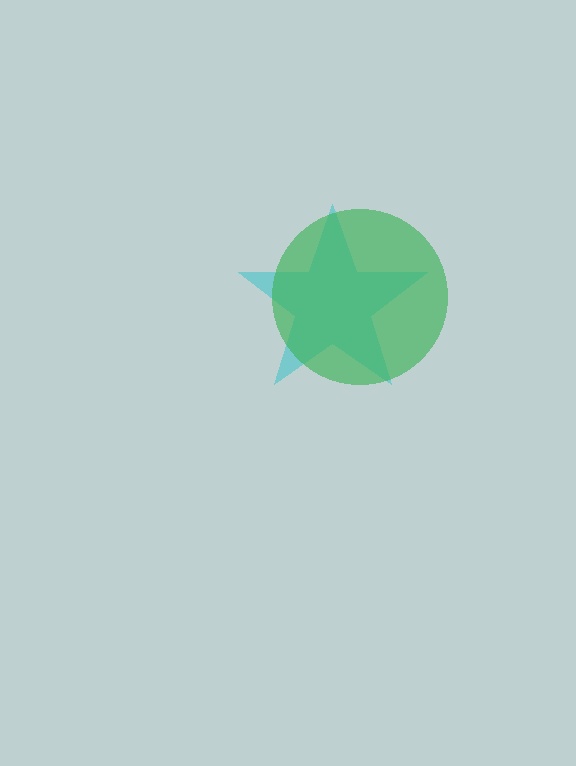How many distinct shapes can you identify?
There are 2 distinct shapes: a cyan star, a green circle.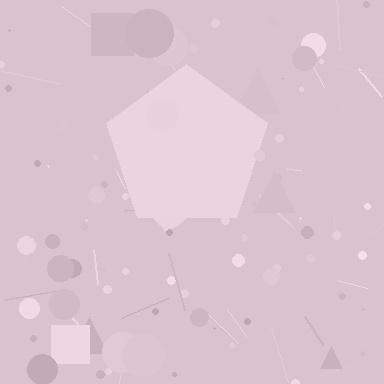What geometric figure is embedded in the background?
A pentagon is embedded in the background.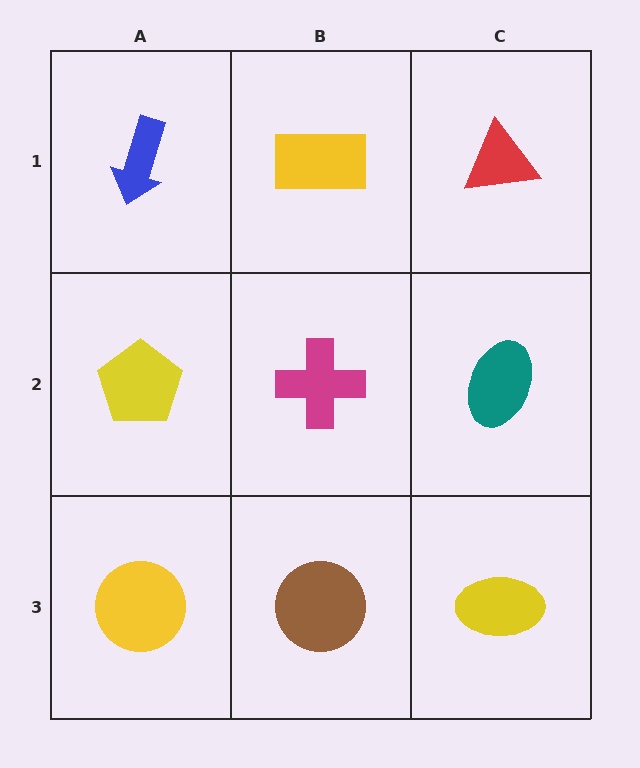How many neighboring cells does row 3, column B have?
3.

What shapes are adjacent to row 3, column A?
A yellow pentagon (row 2, column A), a brown circle (row 3, column B).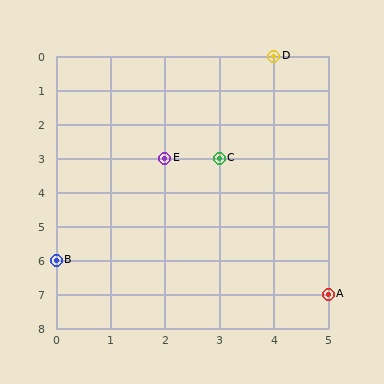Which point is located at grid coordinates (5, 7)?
Point A is at (5, 7).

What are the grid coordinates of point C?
Point C is at grid coordinates (3, 3).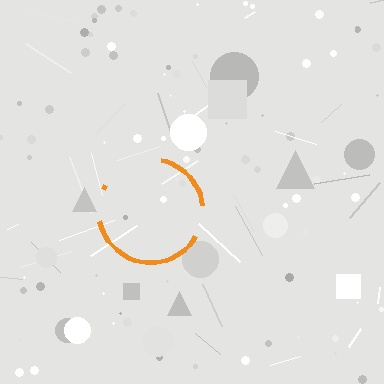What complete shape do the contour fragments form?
The contour fragments form a circle.